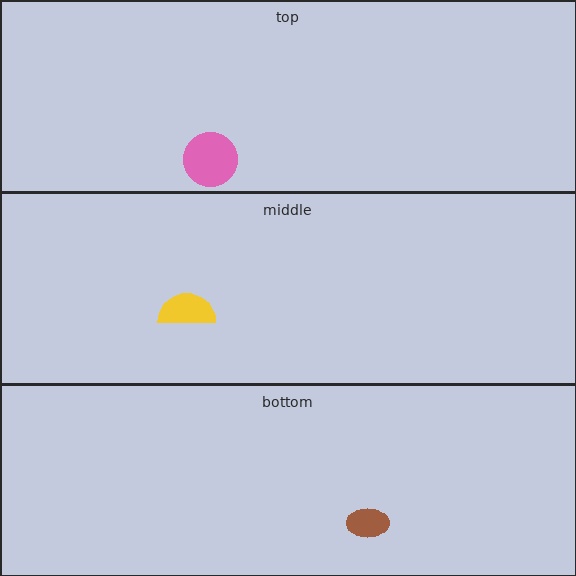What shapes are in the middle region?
The yellow semicircle.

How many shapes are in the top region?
1.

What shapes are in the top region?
The pink circle.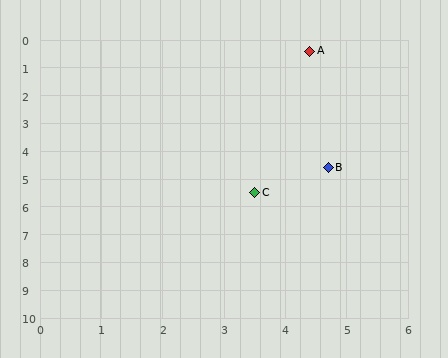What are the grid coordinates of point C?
Point C is at approximately (3.5, 5.5).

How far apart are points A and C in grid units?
Points A and C are about 5.2 grid units apart.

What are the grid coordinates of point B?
Point B is at approximately (4.7, 4.6).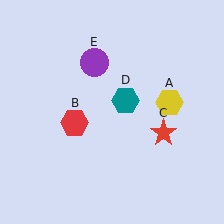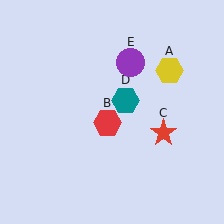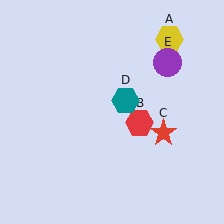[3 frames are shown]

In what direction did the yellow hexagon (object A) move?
The yellow hexagon (object A) moved up.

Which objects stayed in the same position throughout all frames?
Red star (object C) and teal hexagon (object D) remained stationary.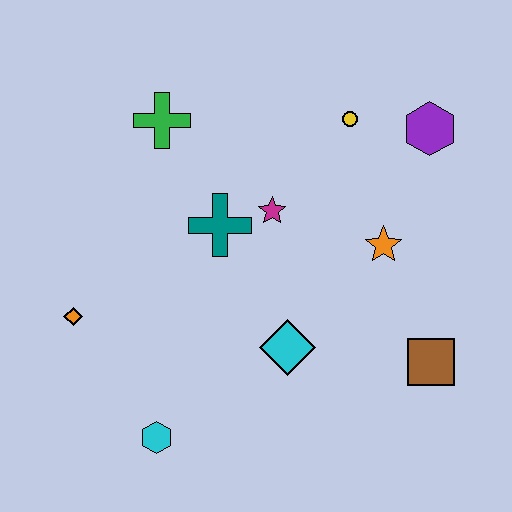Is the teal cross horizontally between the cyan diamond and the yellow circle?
No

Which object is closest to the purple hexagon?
The yellow circle is closest to the purple hexagon.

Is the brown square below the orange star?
Yes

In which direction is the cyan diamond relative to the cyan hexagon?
The cyan diamond is to the right of the cyan hexagon.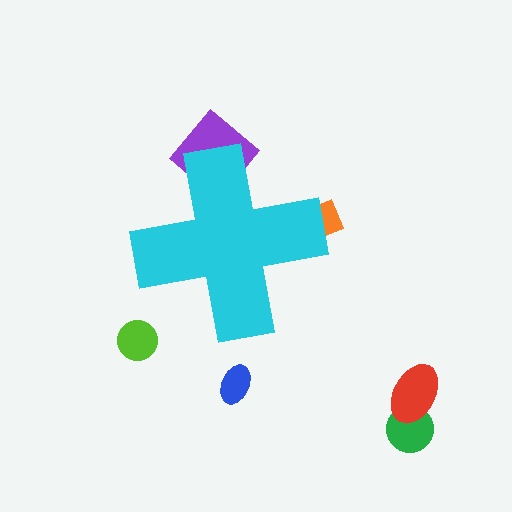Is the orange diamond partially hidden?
Yes, the orange diamond is partially hidden behind the cyan cross.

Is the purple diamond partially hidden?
Yes, the purple diamond is partially hidden behind the cyan cross.